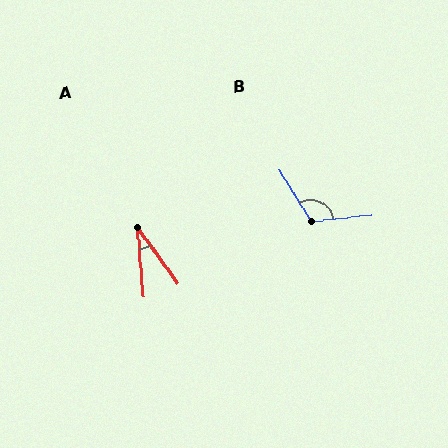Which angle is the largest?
B, at approximately 115 degrees.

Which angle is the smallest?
A, at approximately 31 degrees.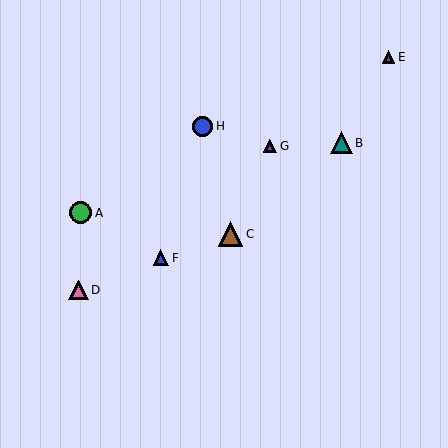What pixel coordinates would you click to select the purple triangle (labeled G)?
Click at (270, 146) to select the purple triangle G.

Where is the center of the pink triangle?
The center of the pink triangle is at (79, 290).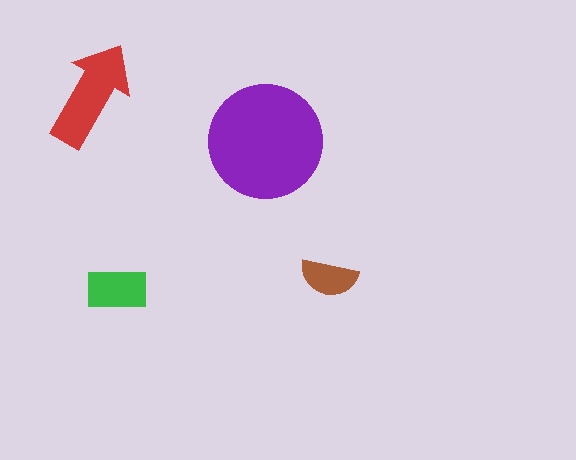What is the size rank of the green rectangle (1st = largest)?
3rd.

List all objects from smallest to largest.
The brown semicircle, the green rectangle, the red arrow, the purple circle.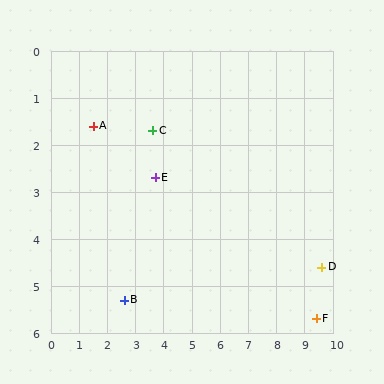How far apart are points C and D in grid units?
Points C and D are about 6.7 grid units apart.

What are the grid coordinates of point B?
Point B is at approximately (2.6, 5.3).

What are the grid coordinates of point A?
Point A is at approximately (1.5, 1.6).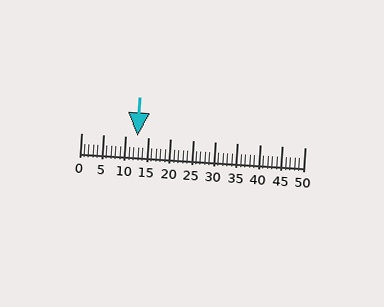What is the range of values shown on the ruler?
The ruler shows values from 0 to 50.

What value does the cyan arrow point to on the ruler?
The cyan arrow points to approximately 13.